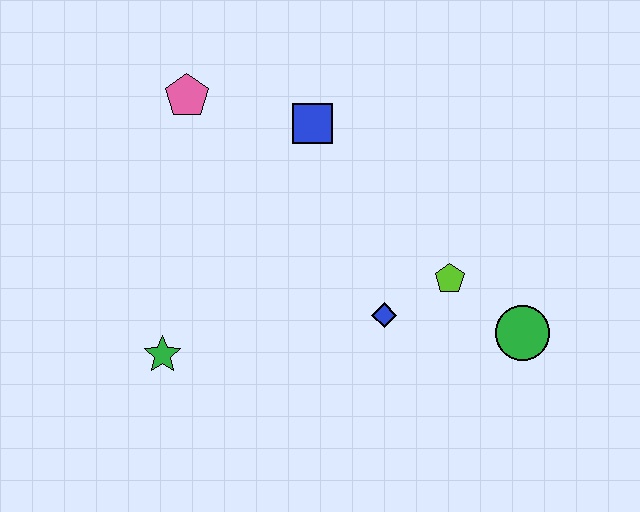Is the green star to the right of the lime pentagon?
No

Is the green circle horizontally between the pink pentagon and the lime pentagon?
No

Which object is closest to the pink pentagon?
The blue square is closest to the pink pentagon.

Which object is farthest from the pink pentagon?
The green circle is farthest from the pink pentagon.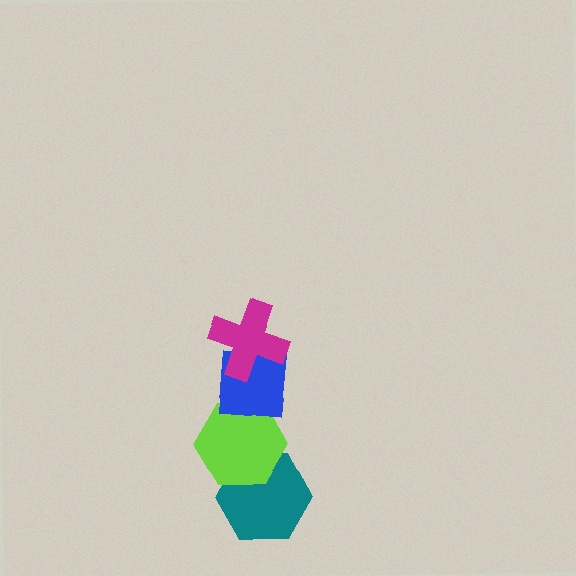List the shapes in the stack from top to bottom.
From top to bottom: the magenta cross, the blue square, the lime hexagon, the teal hexagon.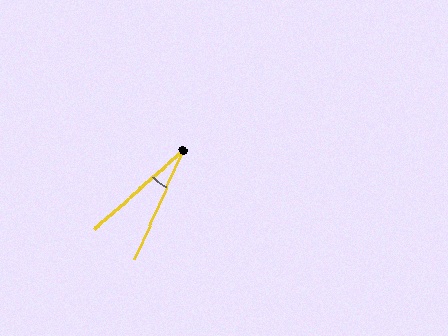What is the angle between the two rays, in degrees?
Approximately 25 degrees.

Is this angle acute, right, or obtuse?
It is acute.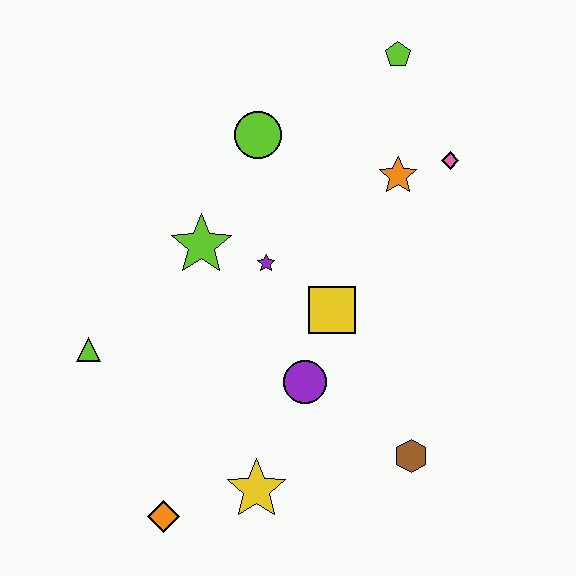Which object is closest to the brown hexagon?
The purple circle is closest to the brown hexagon.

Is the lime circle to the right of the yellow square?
No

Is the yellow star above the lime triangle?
No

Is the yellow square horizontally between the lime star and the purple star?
No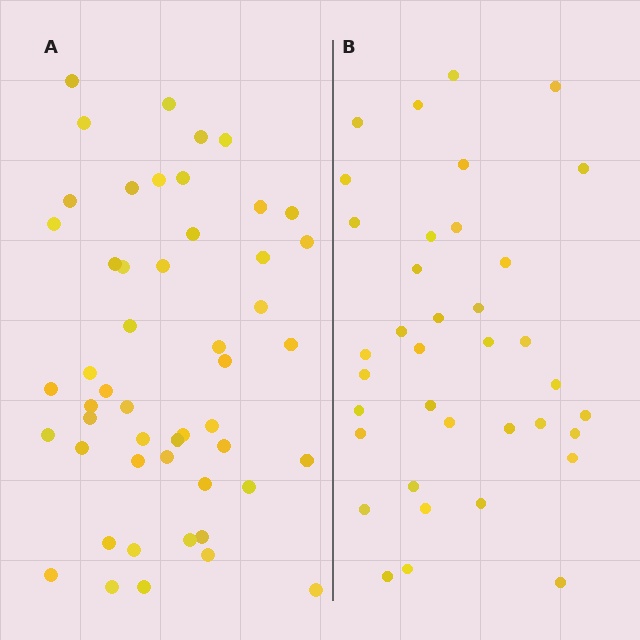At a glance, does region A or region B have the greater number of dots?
Region A (the left region) has more dots.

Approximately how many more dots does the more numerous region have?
Region A has approximately 15 more dots than region B.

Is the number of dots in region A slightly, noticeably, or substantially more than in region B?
Region A has noticeably more, but not dramatically so. The ratio is roughly 1.4 to 1.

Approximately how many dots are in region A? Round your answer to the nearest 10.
About 50 dots.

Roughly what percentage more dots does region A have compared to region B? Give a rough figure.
About 35% more.